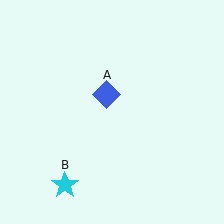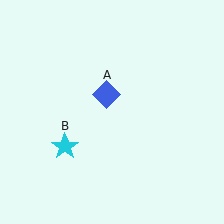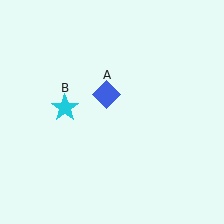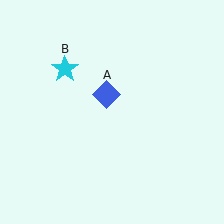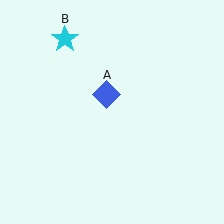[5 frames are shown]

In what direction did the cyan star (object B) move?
The cyan star (object B) moved up.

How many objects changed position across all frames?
1 object changed position: cyan star (object B).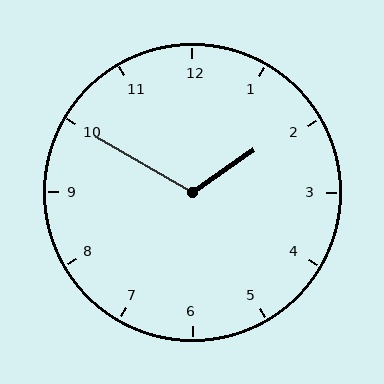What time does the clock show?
1:50.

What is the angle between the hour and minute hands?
Approximately 115 degrees.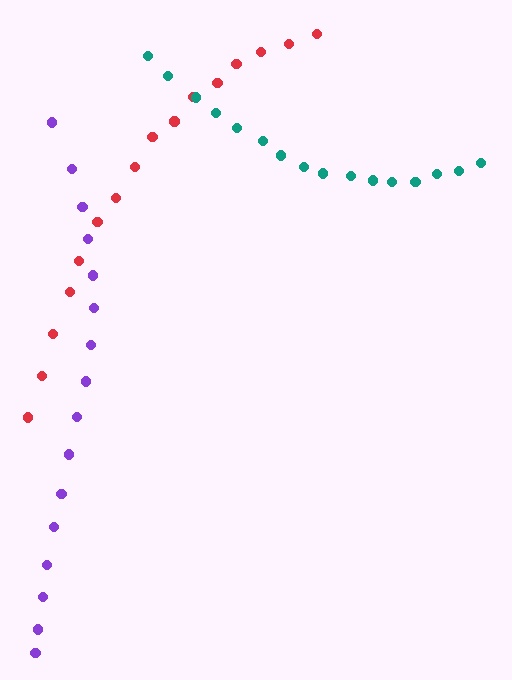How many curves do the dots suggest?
There are 3 distinct paths.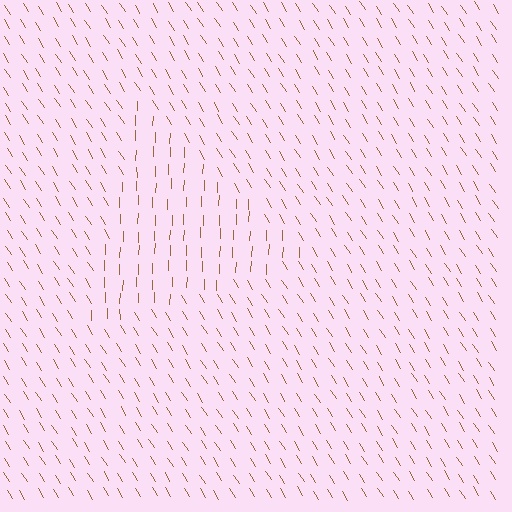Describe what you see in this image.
The image is filled with small brown line segments. A triangle region in the image has lines oriented differently from the surrounding lines, creating a visible texture boundary.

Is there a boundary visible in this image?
Yes, there is a texture boundary formed by a change in line orientation.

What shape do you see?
I see a triangle.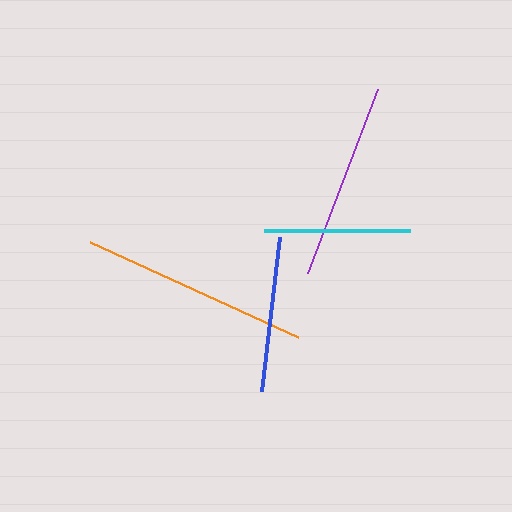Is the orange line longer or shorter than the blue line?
The orange line is longer than the blue line.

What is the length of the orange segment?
The orange segment is approximately 229 pixels long.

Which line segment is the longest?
The orange line is the longest at approximately 229 pixels.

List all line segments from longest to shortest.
From longest to shortest: orange, purple, blue, cyan.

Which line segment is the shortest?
The cyan line is the shortest at approximately 146 pixels.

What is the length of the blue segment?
The blue segment is approximately 155 pixels long.